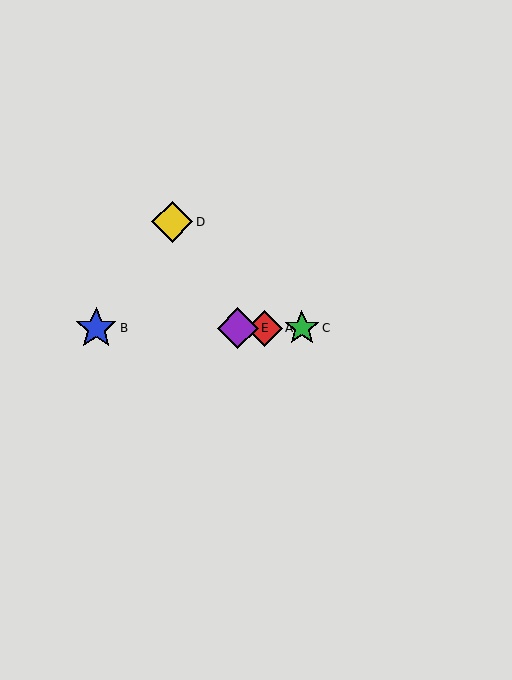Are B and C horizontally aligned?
Yes, both are at y≈328.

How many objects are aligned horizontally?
4 objects (A, B, C, E) are aligned horizontally.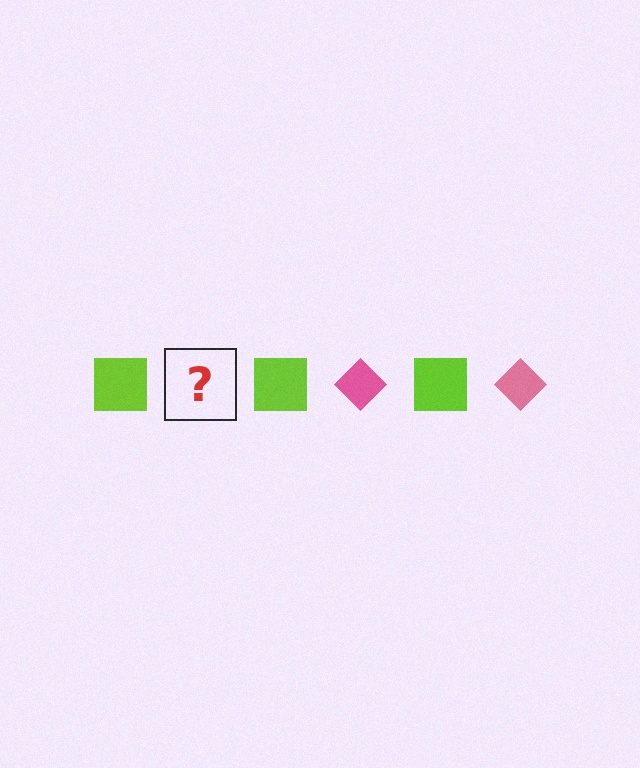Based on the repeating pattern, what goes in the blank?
The blank should be a pink diamond.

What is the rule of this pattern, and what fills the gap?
The rule is that the pattern alternates between lime square and pink diamond. The gap should be filled with a pink diamond.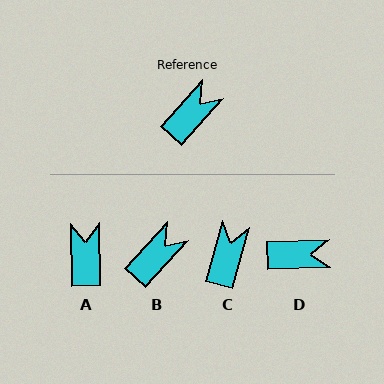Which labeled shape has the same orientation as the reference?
B.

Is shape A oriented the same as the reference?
No, it is off by about 43 degrees.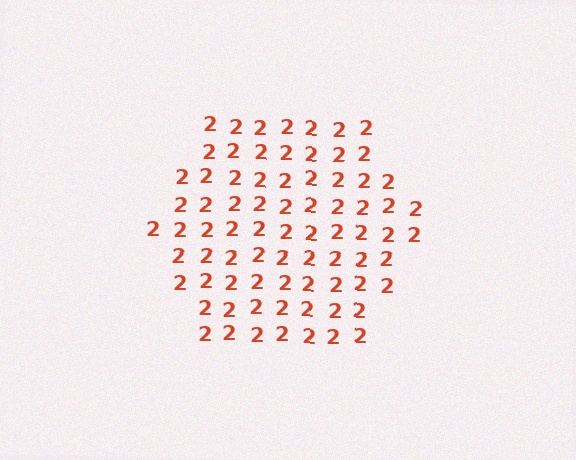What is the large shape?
The large shape is a hexagon.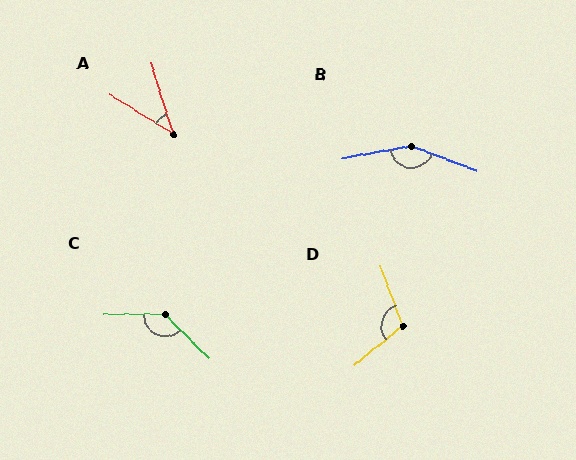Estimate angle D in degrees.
Approximately 109 degrees.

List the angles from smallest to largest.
A (41°), D (109°), C (135°), B (149°).